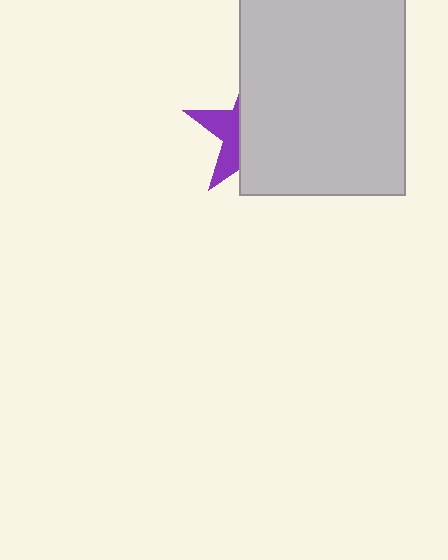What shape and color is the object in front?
The object in front is a light gray rectangle.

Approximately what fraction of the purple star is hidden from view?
Roughly 66% of the purple star is hidden behind the light gray rectangle.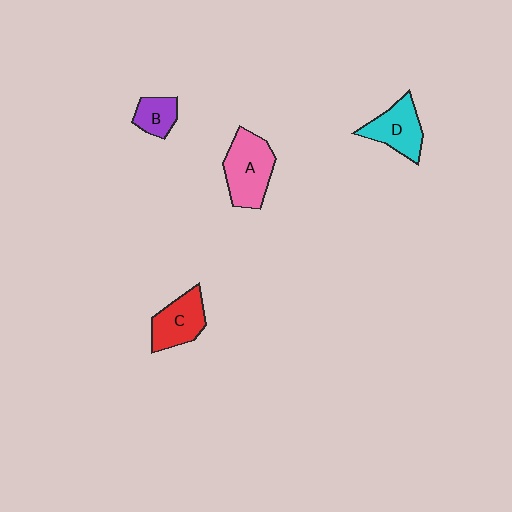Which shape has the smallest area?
Shape B (purple).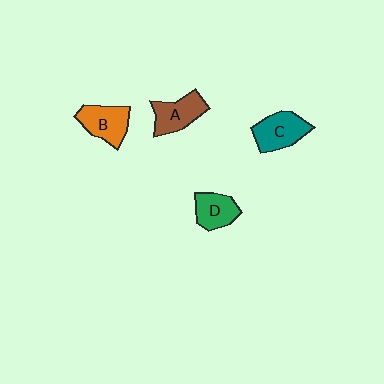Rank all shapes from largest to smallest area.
From largest to smallest: C (teal), B (orange), A (brown), D (green).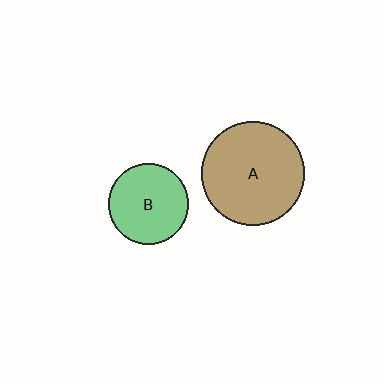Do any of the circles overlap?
No, none of the circles overlap.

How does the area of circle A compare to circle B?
Approximately 1.7 times.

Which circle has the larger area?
Circle A (brown).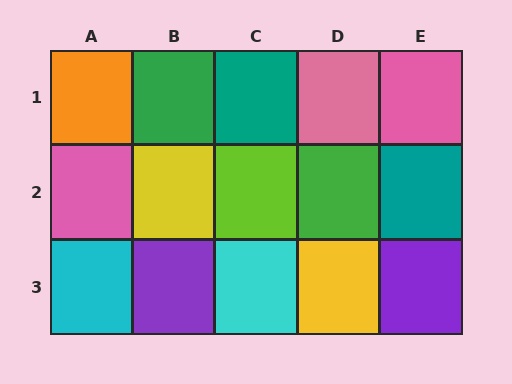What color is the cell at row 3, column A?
Cyan.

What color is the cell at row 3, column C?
Cyan.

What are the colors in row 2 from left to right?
Pink, yellow, lime, green, teal.